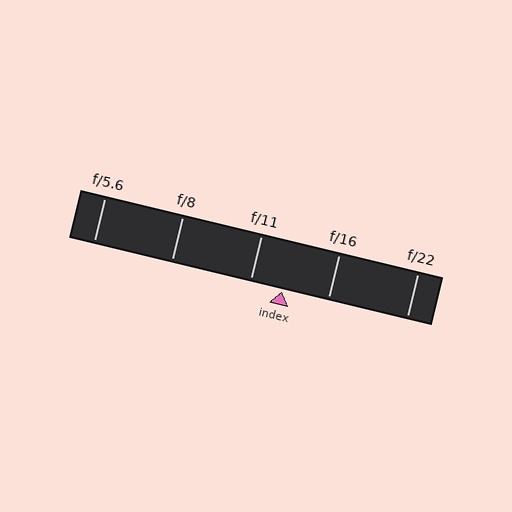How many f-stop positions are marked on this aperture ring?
There are 5 f-stop positions marked.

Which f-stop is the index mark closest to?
The index mark is closest to f/11.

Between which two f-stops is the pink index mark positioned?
The index mark is between f/11 and f/16.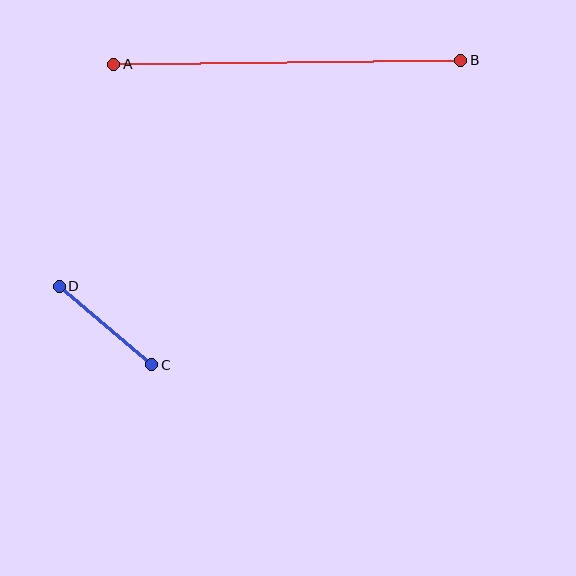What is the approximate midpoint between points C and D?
The midpoint is at approximately (105, 325) pixels.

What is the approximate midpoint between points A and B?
The midpoint is at approximately (287, 62) pixels.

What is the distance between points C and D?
The distance is approximately 122 pixels.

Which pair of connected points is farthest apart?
Points A and B are farthest apart.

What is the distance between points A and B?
The distance is approximately 347 pixels.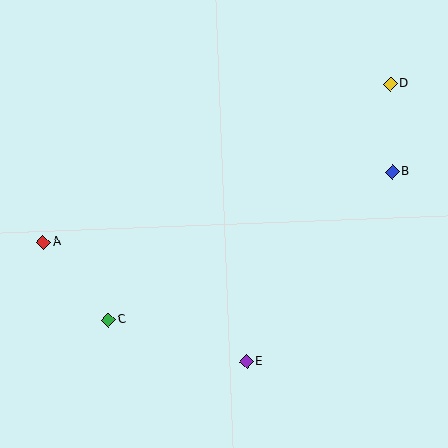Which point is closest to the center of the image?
Point E at (247, 362) is closest to the center.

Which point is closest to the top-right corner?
Point D is closest to the top-right corner.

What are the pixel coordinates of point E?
Point E is at (247, 362).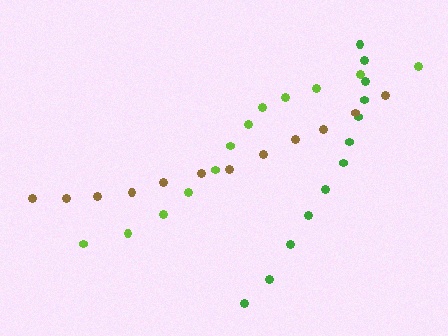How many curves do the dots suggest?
There are 3 distinct paths.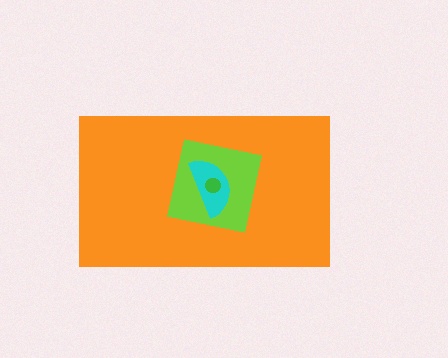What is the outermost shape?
The orange rectangle.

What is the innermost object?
The green circle.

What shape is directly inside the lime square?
The cyan semicircle.